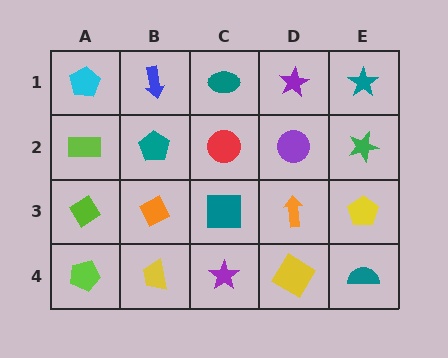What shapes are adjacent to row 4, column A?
A lime diamond (row 3, column A), a yellow trapezoid (row 4, column B).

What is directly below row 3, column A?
A lime pentagon.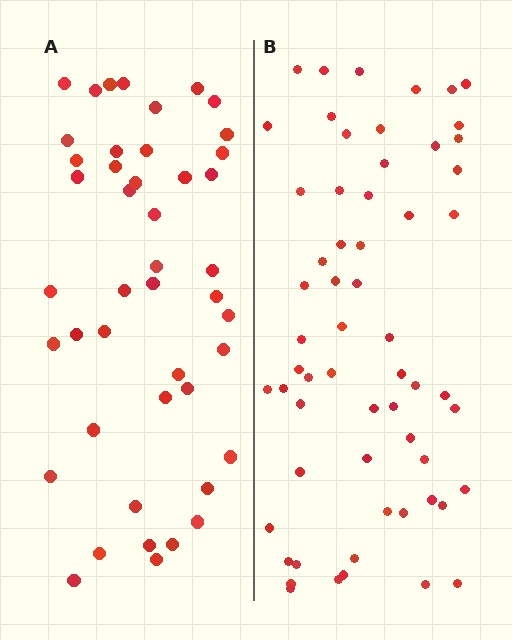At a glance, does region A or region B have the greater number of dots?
Region B (the right region) has more dots.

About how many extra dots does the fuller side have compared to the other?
Region B has approximately 15 more dots than region A.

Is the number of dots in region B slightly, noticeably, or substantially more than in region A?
Region B has noticeably more, but not dramatically so. The ratio is roughly 1.3 to 1.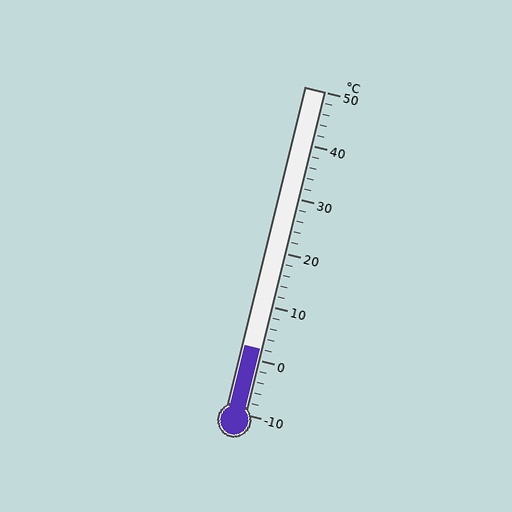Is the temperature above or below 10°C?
The temperature is below 10°C.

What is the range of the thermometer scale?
The thermometer scale ranges from -10°C to 50°C.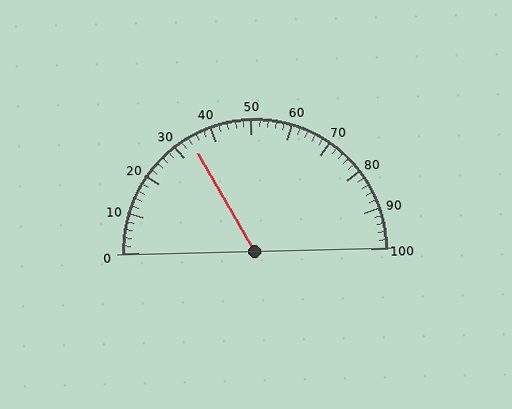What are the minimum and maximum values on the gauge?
The gauge ranges from 0 to 100.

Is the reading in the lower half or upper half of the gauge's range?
The reading is in the lower half of the range (0 to 100).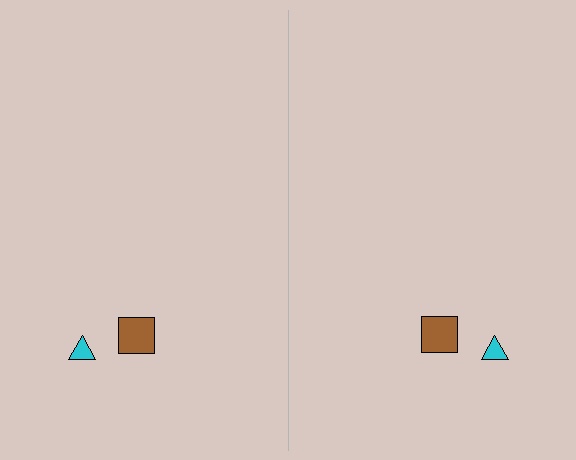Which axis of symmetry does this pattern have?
The pattern has a vertical axis of symmetry running through the center of the image.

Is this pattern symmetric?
Yes, this pattern has bilateral (reflection) symmetry.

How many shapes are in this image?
There are 4 shapes in this image.